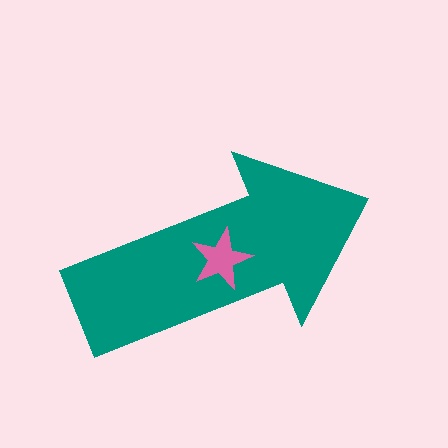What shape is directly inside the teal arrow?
The pink star.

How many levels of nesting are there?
2.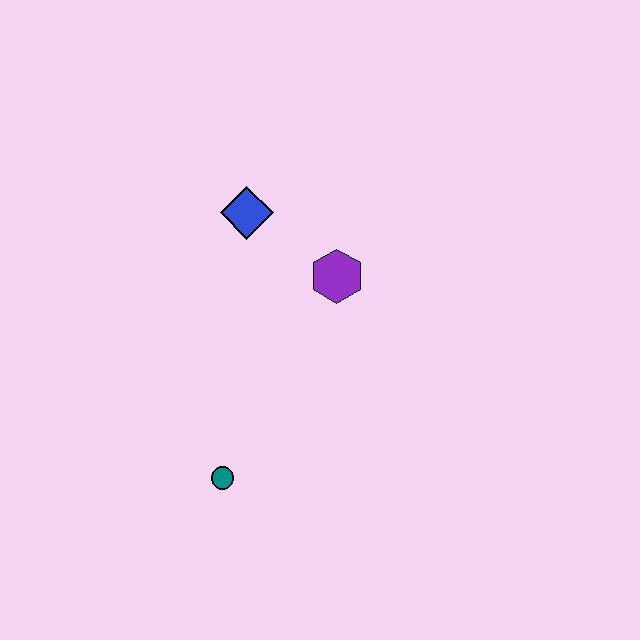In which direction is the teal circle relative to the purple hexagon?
The teal circle is below the purple hexagon.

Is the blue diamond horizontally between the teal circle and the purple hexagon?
Yes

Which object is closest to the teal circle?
The purple hexagon is closest to the teal circle.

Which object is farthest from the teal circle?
The blue diamond is farthest from the teal circle.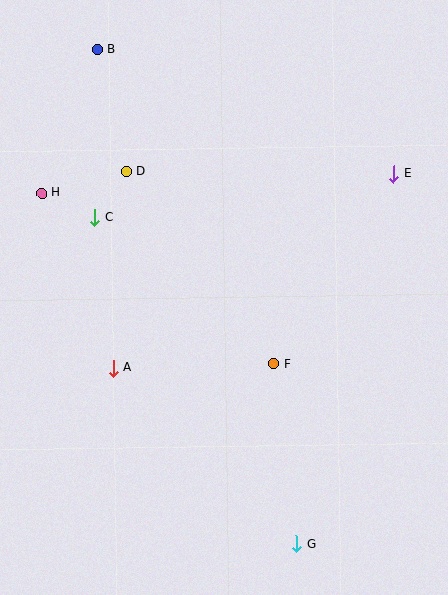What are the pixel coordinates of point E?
Point E is at (394, 174).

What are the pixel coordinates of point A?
Point A is at (113, 368).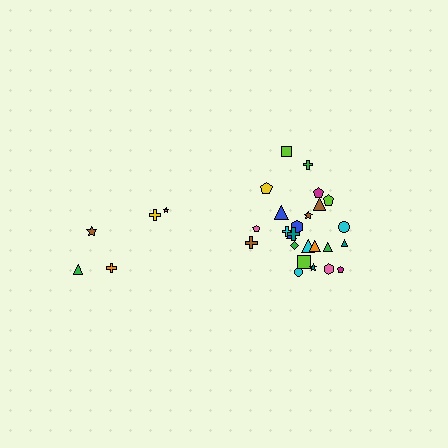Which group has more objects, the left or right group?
The right group.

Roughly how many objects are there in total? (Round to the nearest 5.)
Roughly 30 objects in total.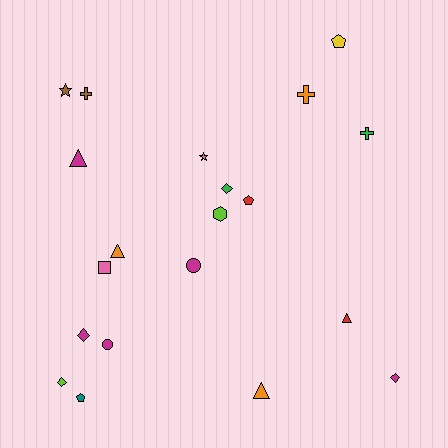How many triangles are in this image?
There are 4 triangles.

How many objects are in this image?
There are 20 objects.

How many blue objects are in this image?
There are no blue objects.